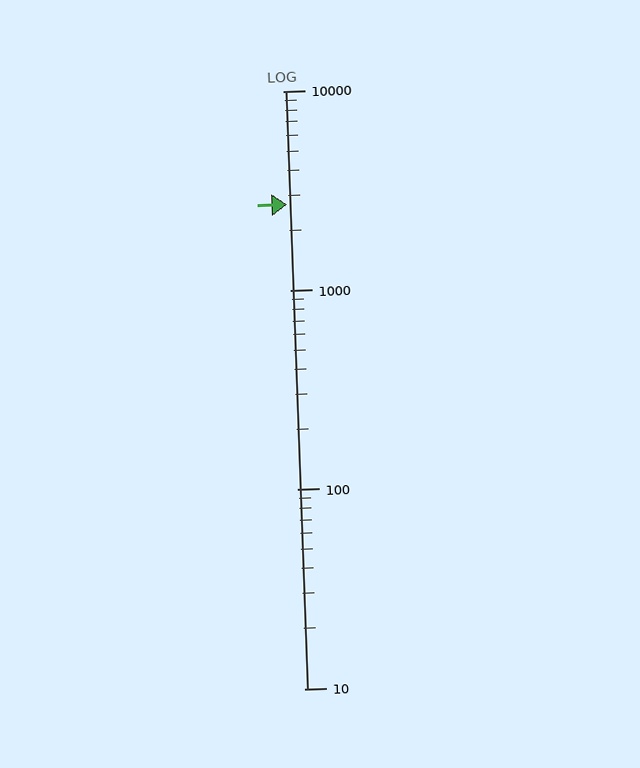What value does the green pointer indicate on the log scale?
The pointer indicates approximately 2700.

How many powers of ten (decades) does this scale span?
The scale spans 3 decades, from 10 to 10000.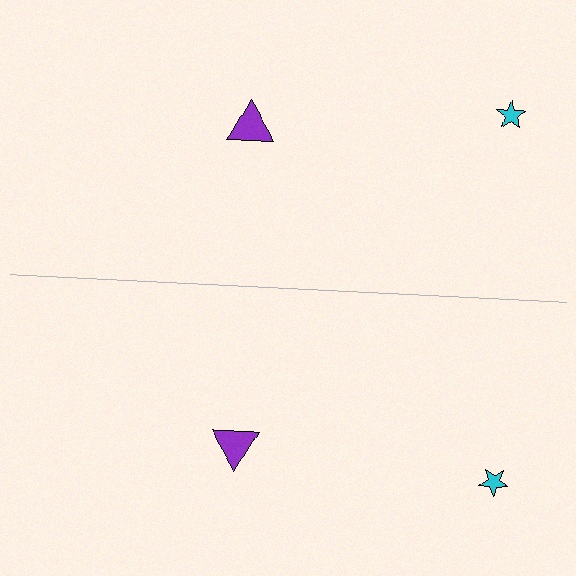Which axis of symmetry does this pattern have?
The pattern has a horizontal axis of symmetry running through the center of the image.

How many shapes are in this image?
There are 4 shapes in this image.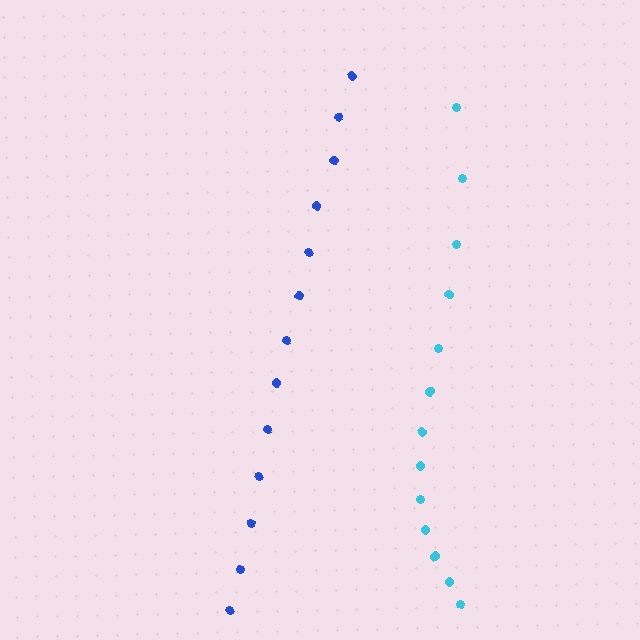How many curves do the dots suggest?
There are 2 distinct paths.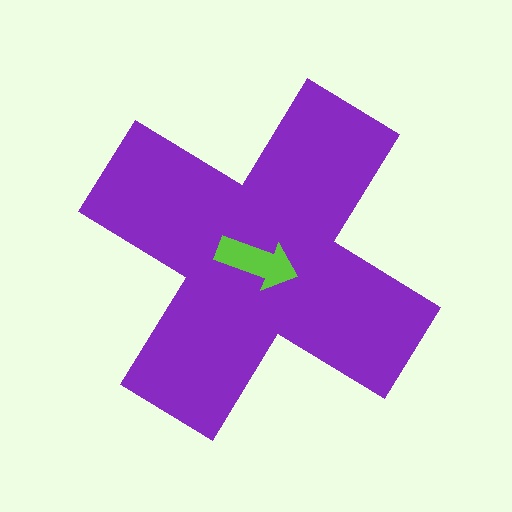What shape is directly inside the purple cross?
The lime arrow.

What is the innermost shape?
The lime arrow.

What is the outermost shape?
The purple cross.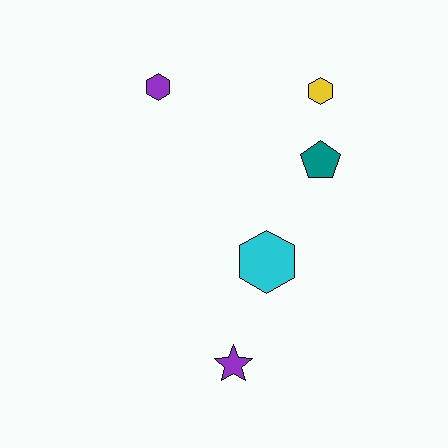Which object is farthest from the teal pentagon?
The purple star is farthest from the teal pentagon.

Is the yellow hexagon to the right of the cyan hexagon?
Yes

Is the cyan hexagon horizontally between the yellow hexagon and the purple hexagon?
Yes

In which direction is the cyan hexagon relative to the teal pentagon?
The cyan hexagon is below the teal pentagon.